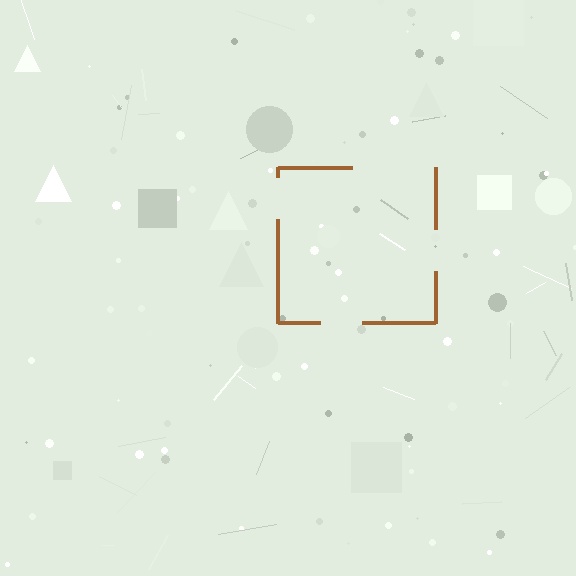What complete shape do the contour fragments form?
The contour fragments form a square.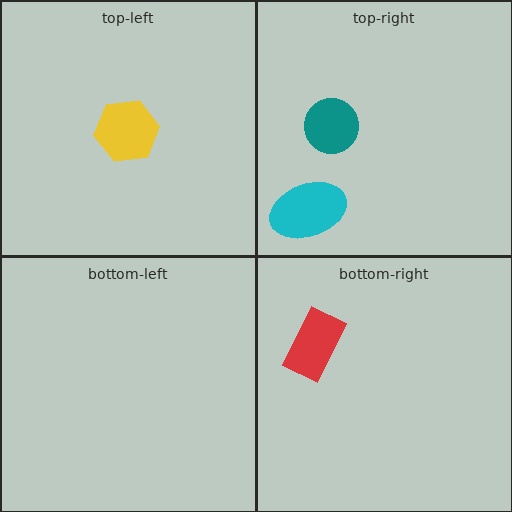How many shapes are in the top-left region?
1.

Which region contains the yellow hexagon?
The top-left region.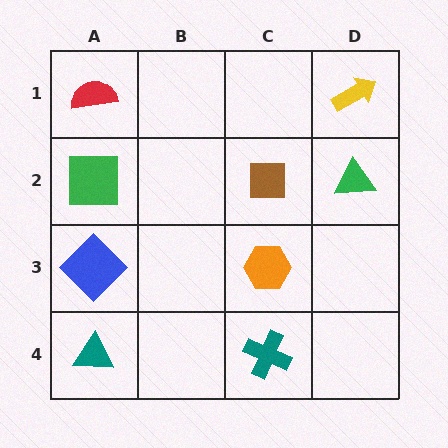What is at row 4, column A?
A teal triangle.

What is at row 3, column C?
An orange hexagon.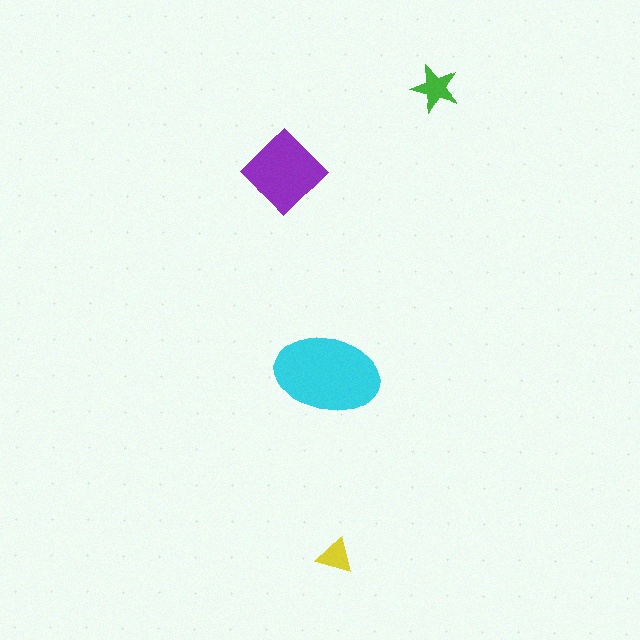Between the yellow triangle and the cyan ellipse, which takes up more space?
The cyan ellipse.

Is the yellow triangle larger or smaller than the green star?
Smaller.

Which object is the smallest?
The yellow triangle.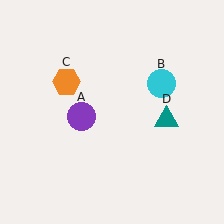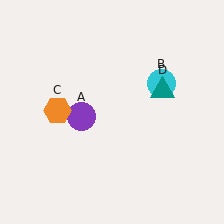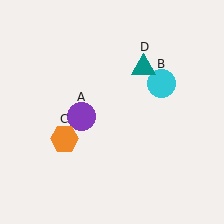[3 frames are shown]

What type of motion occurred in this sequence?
The orange hexagon (object C), teal triangle (object D) rotated counterclockwise around the center of the scene.